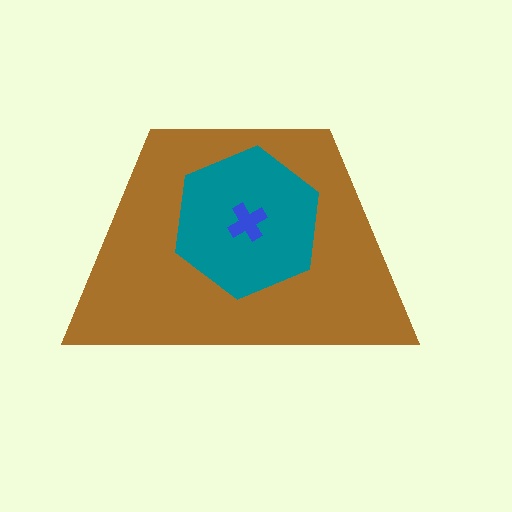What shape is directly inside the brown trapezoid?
The teal hexagon.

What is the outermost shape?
The brown trapezoid.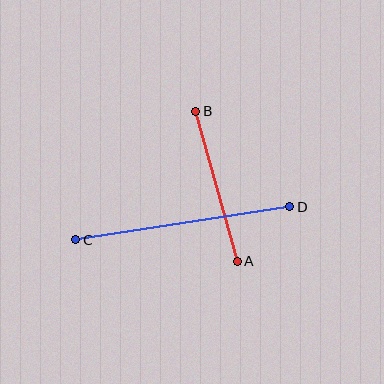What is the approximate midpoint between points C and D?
The midpoint is at approximately (183, 223) pixels.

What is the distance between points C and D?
The distance is approximately 216 pixels.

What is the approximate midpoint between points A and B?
The midpoint is at approximately (216, 186) pixels.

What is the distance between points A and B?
The distance is approximately 155 pixels.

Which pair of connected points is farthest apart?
Points C and D are farthest apart.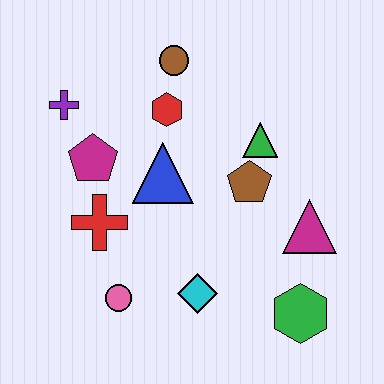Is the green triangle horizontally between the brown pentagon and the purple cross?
No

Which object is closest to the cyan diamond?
The pink circle is closest to the cyan diamond.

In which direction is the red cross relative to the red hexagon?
The red cross is below the red hexagon.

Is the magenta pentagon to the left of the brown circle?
Yes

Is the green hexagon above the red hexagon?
No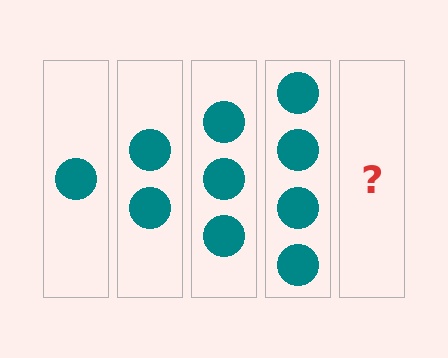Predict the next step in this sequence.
The next step is 5 circles.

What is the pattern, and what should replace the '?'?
The pattern is that each step adds one more circle. The '?' should be 5 circles.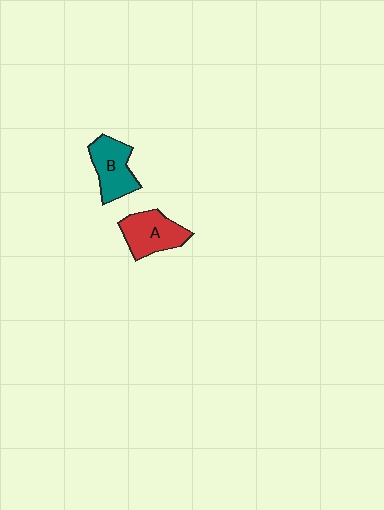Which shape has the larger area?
Shape A (red).